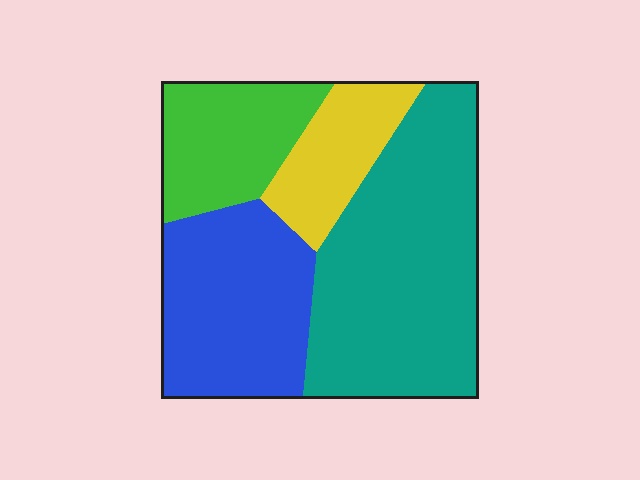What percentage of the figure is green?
Green takes up between a sixth and a third of the figure.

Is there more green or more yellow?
Green.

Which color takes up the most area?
Teal, at roughly 45%.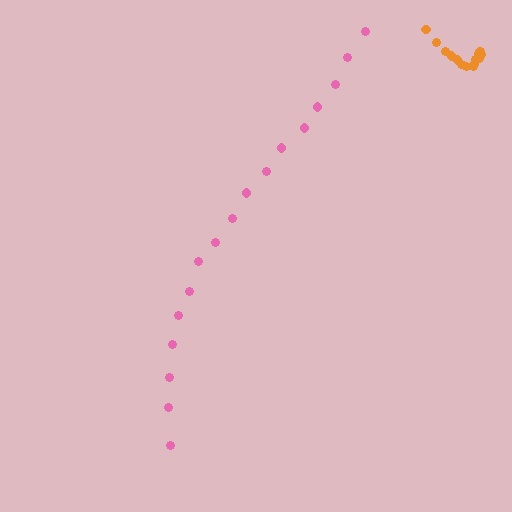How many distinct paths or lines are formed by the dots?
There are 2 distinct paths.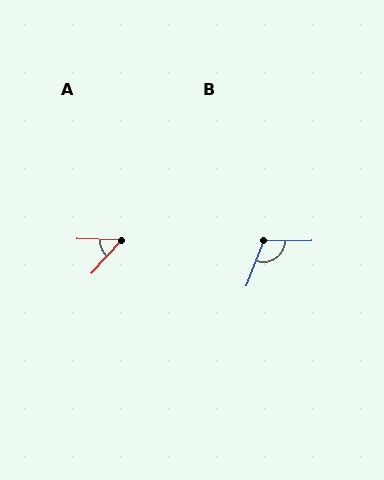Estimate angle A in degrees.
Approximately 50 degrees.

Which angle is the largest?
B, at approximately 112 degrees.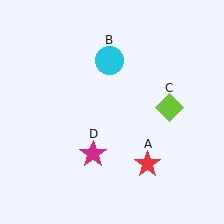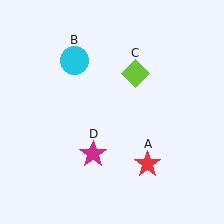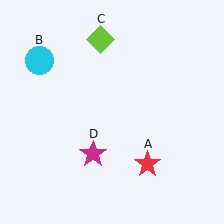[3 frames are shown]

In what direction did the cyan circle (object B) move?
The cyan circle (object B) moved left.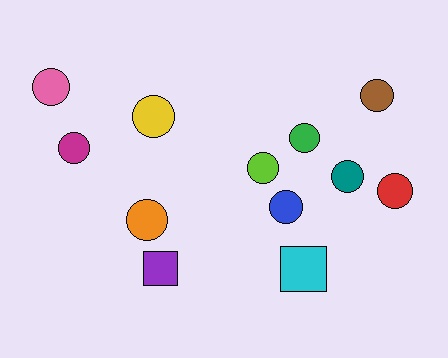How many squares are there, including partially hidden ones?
There are 2 squares.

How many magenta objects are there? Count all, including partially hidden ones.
There is 1 magenta object.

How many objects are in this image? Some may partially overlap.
There are 12 objects.